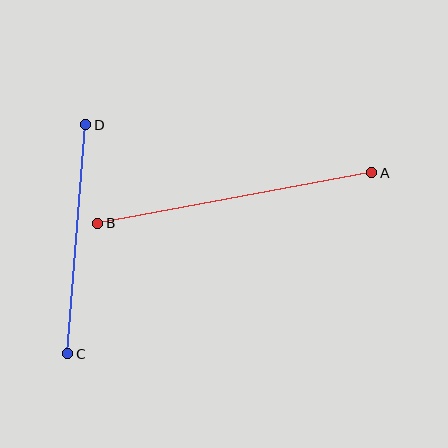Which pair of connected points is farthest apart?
Points A and B are farthest apart.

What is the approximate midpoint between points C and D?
The midpoint is at approximately (77, 239) pixels.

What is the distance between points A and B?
The distance is approximately 279 pixels.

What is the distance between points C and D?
The distance is approximately 230 pixels.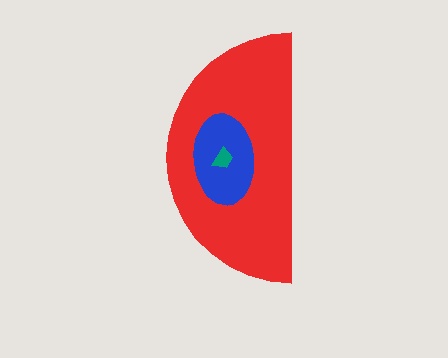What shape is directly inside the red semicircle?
The blue ellipse.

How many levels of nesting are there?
3.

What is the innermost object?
The teal trapezoid.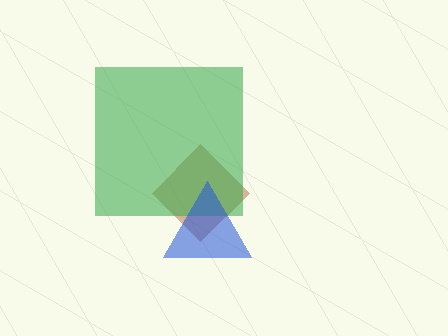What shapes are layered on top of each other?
The layered shapes are: a brown diamond, a green square, a blue triangle.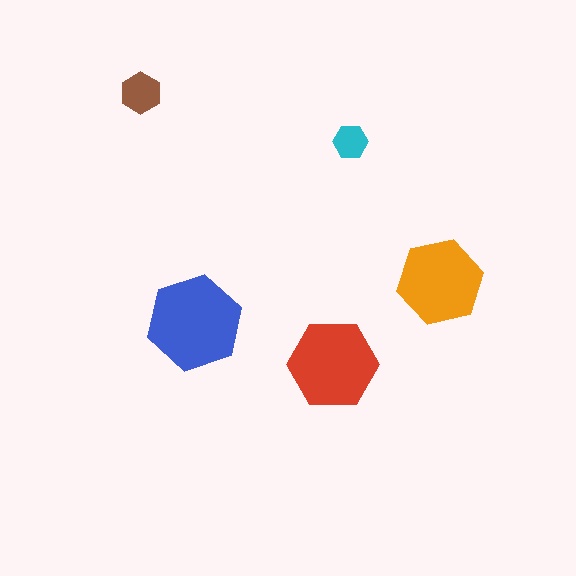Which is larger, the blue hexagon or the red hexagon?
The blue one.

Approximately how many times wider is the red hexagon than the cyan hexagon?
About 2.5 times wider.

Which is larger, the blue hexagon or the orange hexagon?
The blue one.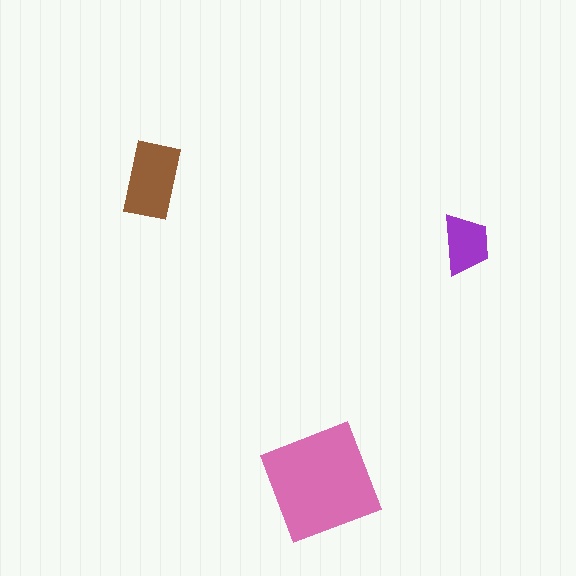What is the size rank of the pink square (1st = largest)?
1st.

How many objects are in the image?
There are 3 objects in the image.